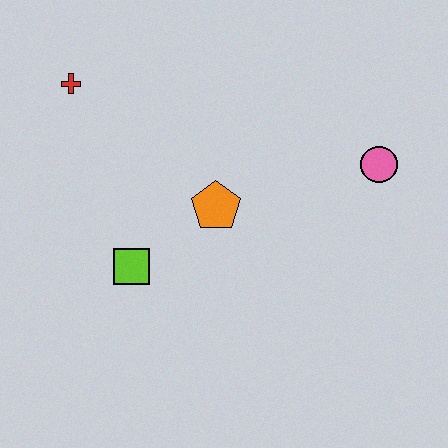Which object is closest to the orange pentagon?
The lime square is closest to the orange pentagon.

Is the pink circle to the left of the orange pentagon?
No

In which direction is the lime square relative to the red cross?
The lime square is below the red cross.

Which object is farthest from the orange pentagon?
The red cross is farthest from the orange pentagon.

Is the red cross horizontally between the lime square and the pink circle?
No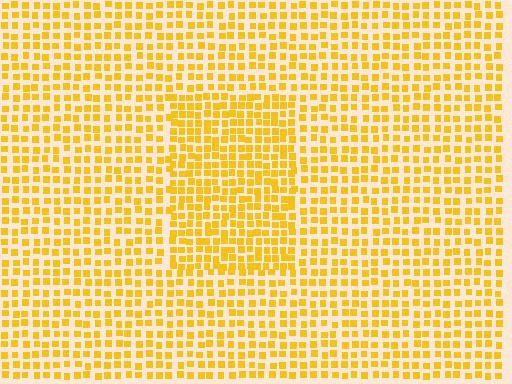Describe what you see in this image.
The image contains small yellow elements arranged at two different densities. A rectangle-shaped region is visible where the elements are more densely packed than the surrounding area.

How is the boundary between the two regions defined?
The boundary is defined by a change in element density (approximately 1.5x ratio). All elements are the same color, size, and shape.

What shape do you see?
I see a rectangle.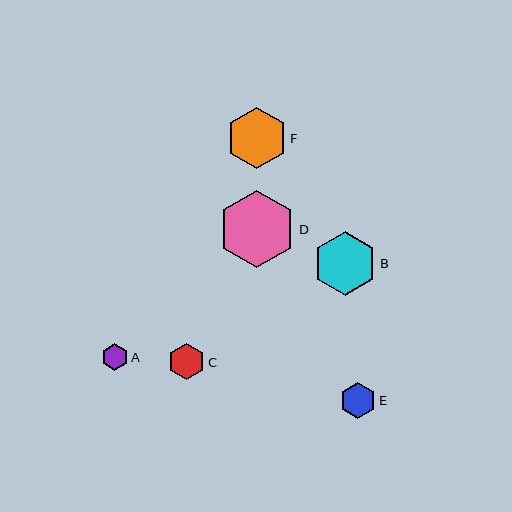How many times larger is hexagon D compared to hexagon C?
Hexagon D is approximately 2.1 times the size of hexagon C.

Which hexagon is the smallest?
Hexagon A is the smallest with a size of approximately 26 pixels.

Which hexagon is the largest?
Hexagon D is the largest with a size of approximately 78 pixels.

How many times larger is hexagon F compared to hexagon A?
Hexagon F is approximately 2.3 times the size of hexagon A.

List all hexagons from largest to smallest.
From largest to smallest: D, B, F, C, E, A.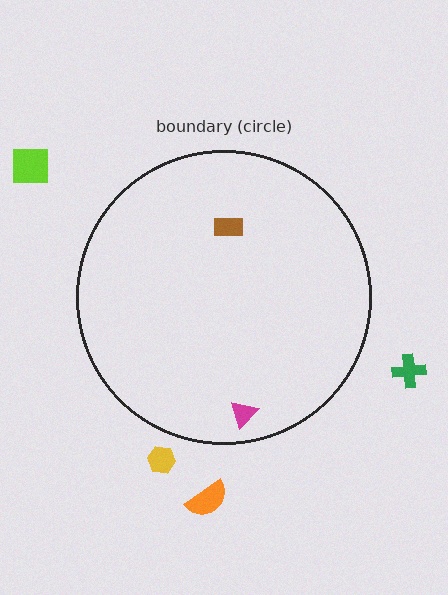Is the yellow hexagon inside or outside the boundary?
Outside.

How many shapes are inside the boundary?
2 inside, 4 outside.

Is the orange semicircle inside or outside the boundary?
Outside.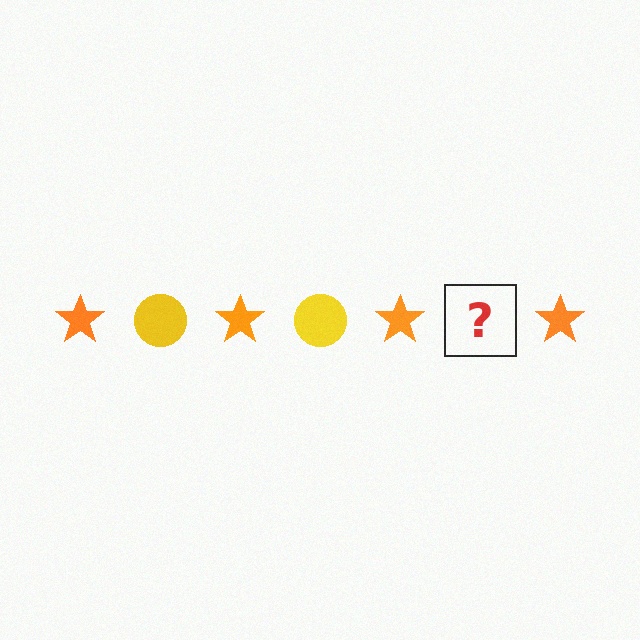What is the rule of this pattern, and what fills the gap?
The rule is that the pattern alternates between orange star and yellow circle. The gap should be filled with a yellow circle.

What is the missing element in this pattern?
The missing element is a yellow circle.